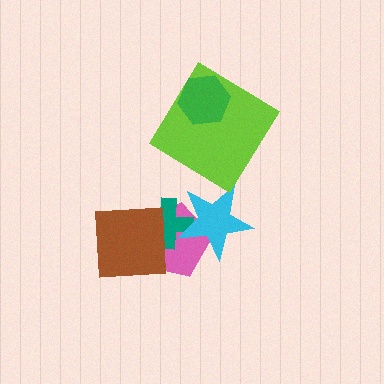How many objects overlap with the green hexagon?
1 object overlaps with the green hexagon.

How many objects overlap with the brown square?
2 objects overlap with the brown square.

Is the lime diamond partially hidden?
Yes, it is partially covered by another shape.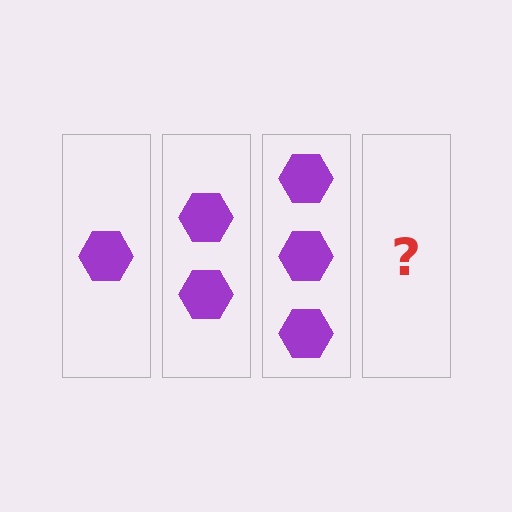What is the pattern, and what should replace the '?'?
The pattern is that each step adds one more hexagon. The '?' should be 4 hexagons.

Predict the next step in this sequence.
The next step is 4 hexagons.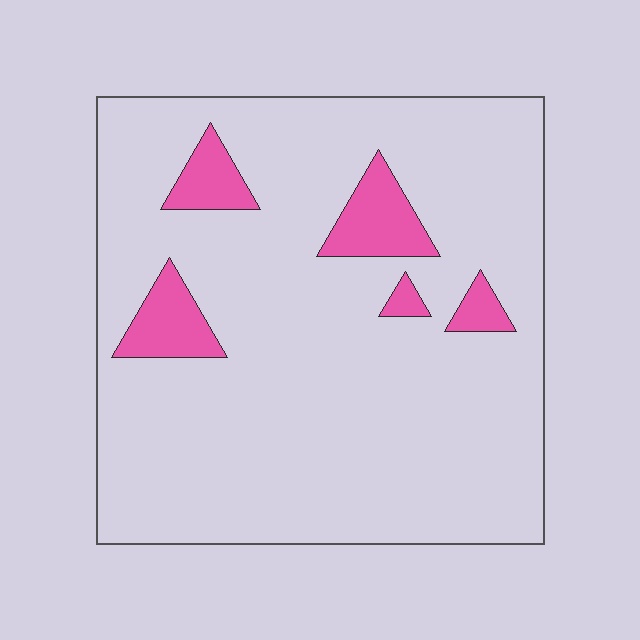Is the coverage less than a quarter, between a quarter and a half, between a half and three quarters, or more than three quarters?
Less than a quarter.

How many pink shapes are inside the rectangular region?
5.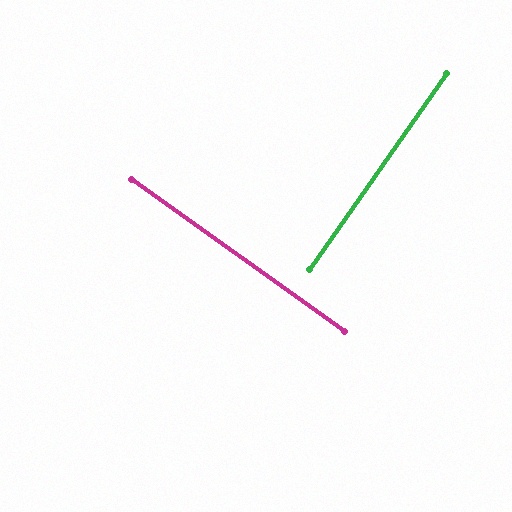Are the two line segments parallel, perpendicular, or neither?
Perpendicular — they meet at approximately 89°.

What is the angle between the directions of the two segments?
Approximately 89 degrees.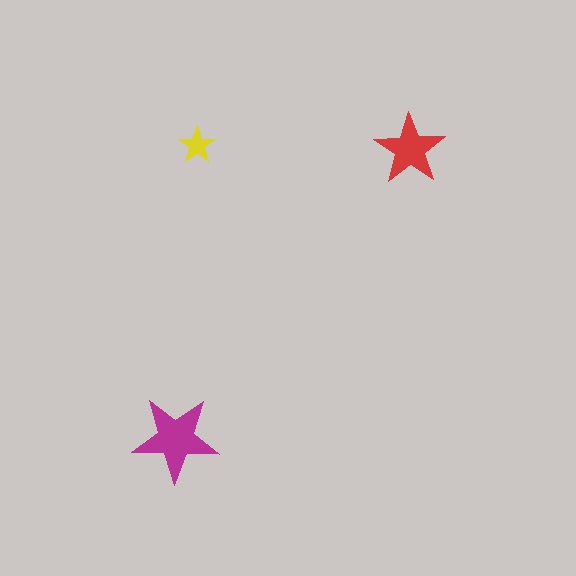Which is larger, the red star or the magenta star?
The magenta one.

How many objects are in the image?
There are 3 objects in the image.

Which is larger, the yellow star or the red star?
The red one.